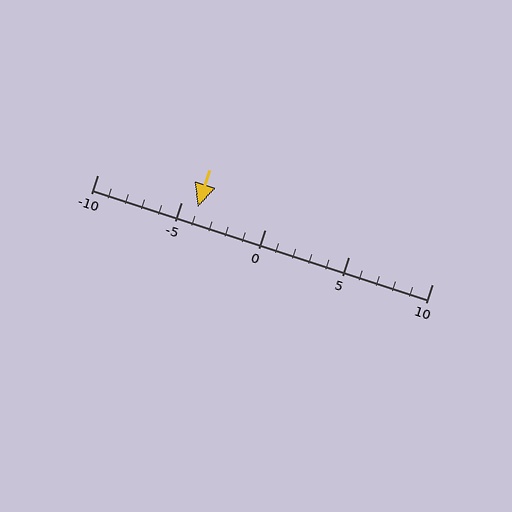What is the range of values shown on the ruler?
The ruler shows values from -10 to 10.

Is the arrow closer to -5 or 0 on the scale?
The arrow is closer to -5.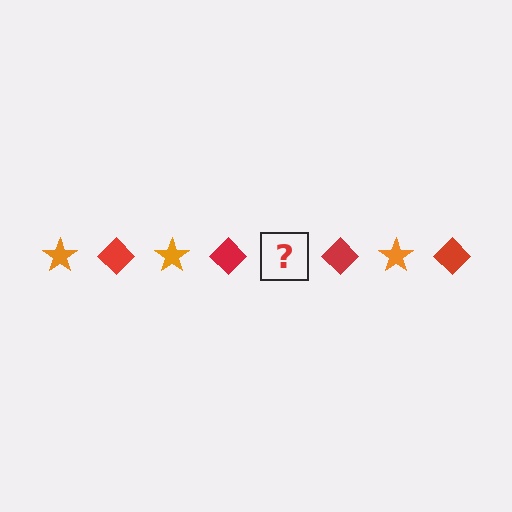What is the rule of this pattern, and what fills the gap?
The rule is that the pattern alternates between orange star and red diamond. The gap should be filled with an orange star.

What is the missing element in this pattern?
The missing element is an orange star.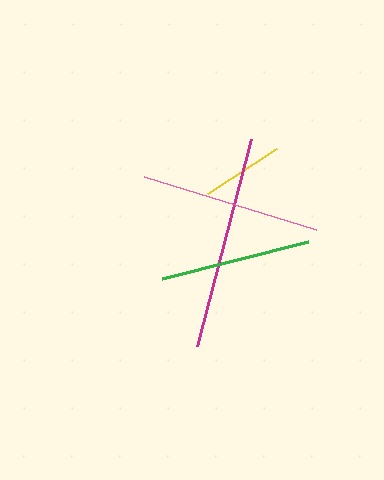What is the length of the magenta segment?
The magenta segment is approximately 214 pixels long.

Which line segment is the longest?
The magenta line is the longest at approximately 214 pixels.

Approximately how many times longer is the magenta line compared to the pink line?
The magenta line is approximately 1.2 times the length of the pink line.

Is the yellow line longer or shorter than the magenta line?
The magenta line is longer than the yellow line.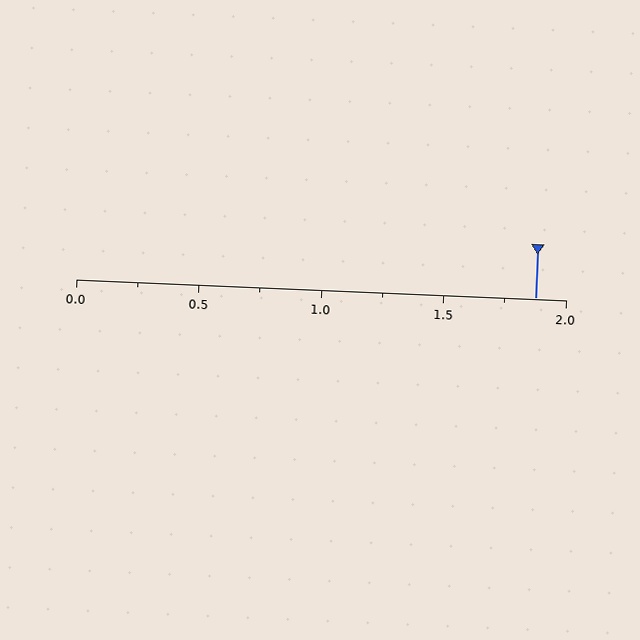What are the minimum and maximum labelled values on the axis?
The axis runs from 0.0 to 2.0.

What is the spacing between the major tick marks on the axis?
The major ticks are spaced 0.5 apart.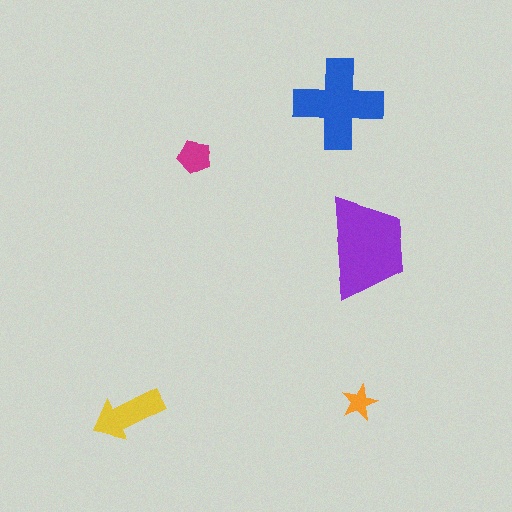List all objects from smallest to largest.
The orange star, the magenta pentagon, the yellow arrow, the blue cross, the purple trapezoid.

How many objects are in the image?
There are 5 objects in the image.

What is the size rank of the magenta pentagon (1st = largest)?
4th.